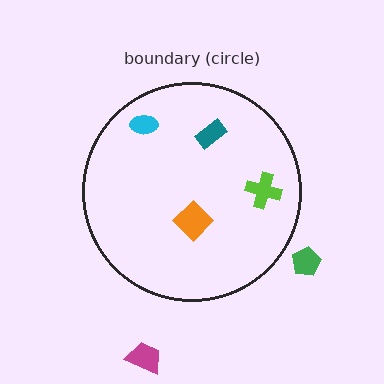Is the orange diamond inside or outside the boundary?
Inside.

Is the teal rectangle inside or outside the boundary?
Inside.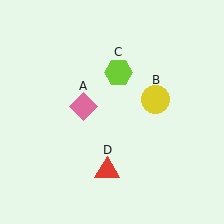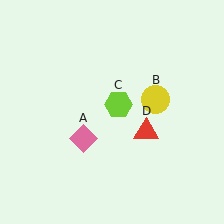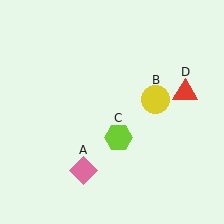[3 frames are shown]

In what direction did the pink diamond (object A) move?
The pink diamond (object A) moved down.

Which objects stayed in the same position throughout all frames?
Yellow circle (object B) remained stationary.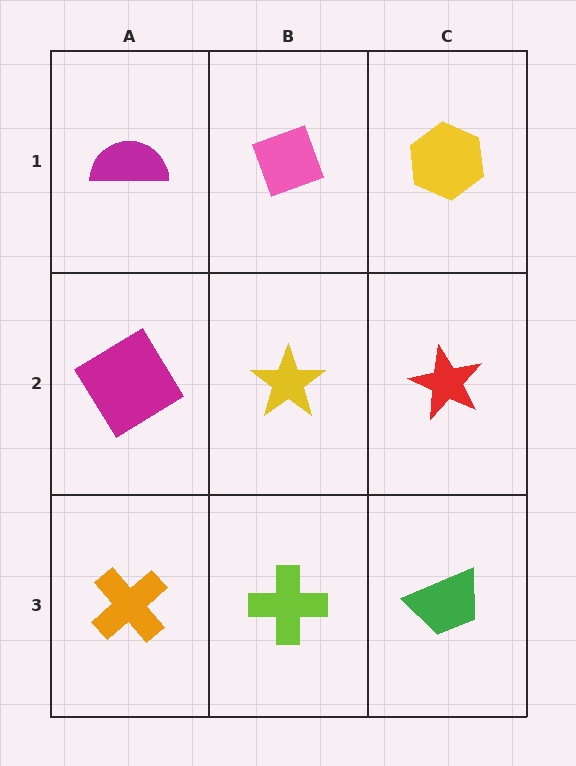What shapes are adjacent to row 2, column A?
A magenta semicircle (row 1, column A), an orange cross (row 3, column A), a yellow star (row 2, column B).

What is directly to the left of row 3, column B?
An orange cross.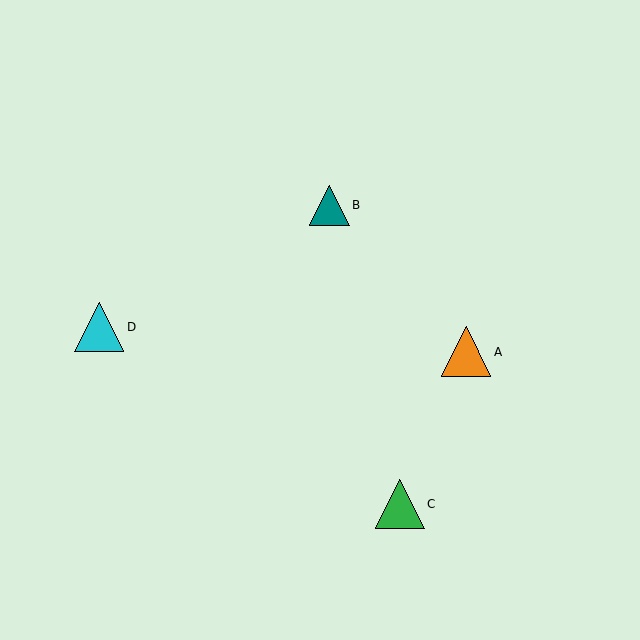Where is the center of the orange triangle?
The center of the orange triangle is at (466, 352).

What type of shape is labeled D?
Shape D is a cyan triangle.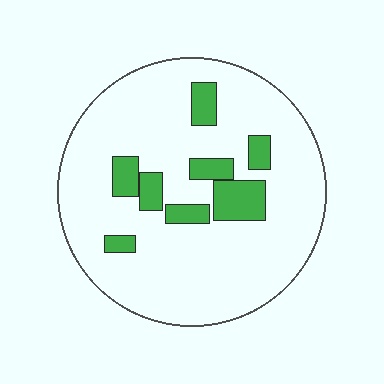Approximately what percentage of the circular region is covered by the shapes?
Approximately 15%.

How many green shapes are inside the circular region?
8.